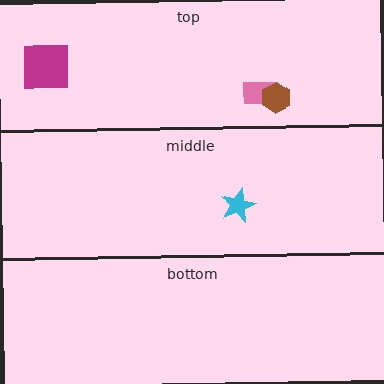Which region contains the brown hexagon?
The top region.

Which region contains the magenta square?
The top region.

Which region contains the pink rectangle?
The top region.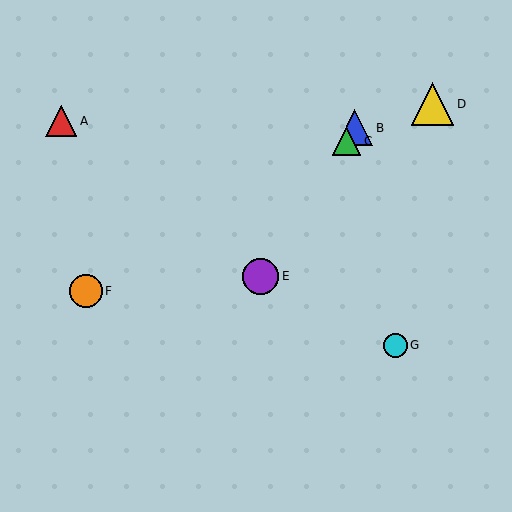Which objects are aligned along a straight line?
Objects B, C, E are aligned along a straight line.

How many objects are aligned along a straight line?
3 objects (B, C, E) are aligned along a straight line.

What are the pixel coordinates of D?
Object D is at (432, 104).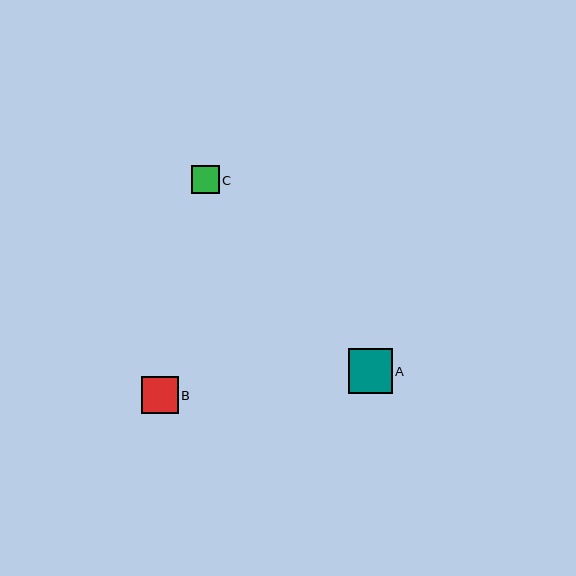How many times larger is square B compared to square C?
Square B is approximately 1.3 times the size of square C.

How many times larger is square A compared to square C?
Square A is approximately 1.6 times the size of square C.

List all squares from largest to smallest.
From largest to smallest: A, B, C.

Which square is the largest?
Square A is the largest with a size of approximately 44 pixels.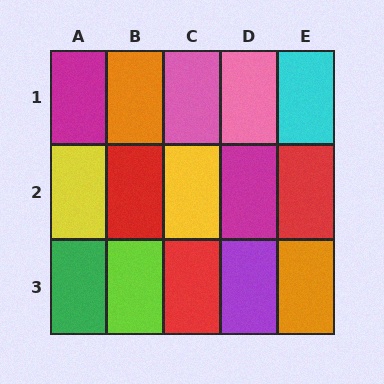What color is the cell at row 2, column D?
Magenta.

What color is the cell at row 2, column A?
Yellow.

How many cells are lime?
1 cell is lime.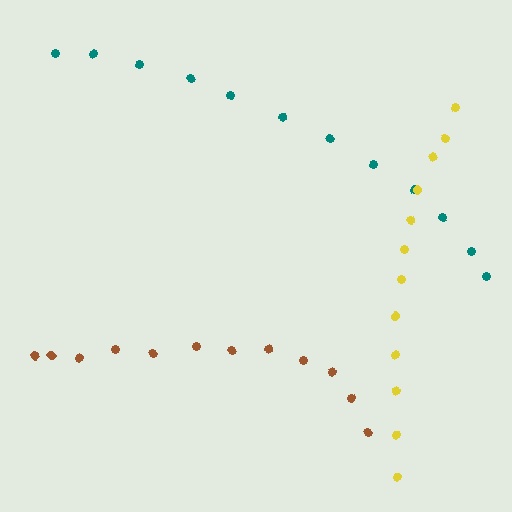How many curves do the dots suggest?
There are 3 distinct paths.